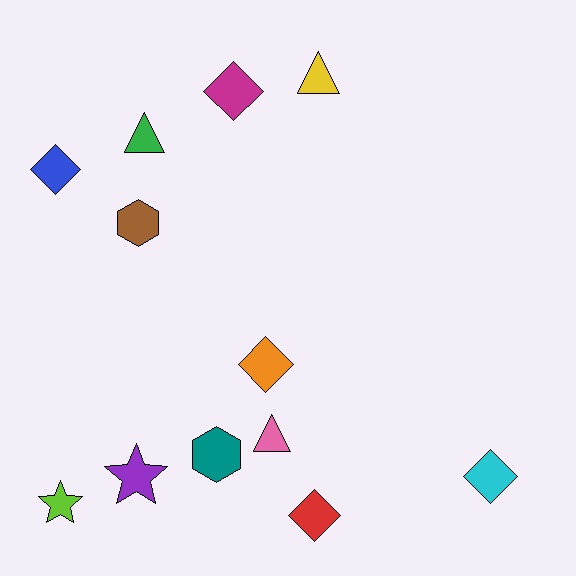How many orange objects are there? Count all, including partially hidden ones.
There is 1 orange object.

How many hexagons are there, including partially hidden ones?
There are 2 hexagons.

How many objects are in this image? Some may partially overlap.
There are 12 objects.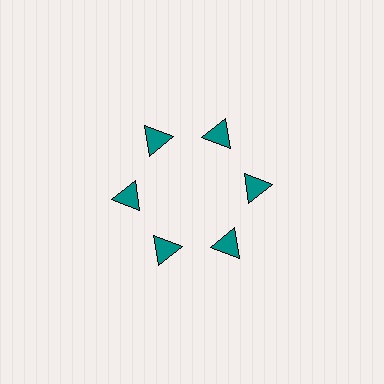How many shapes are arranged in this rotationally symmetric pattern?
There are 6 shapes, arranged in 6 groups of 1.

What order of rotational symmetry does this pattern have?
This pattern has 6-fold rotational symmetry.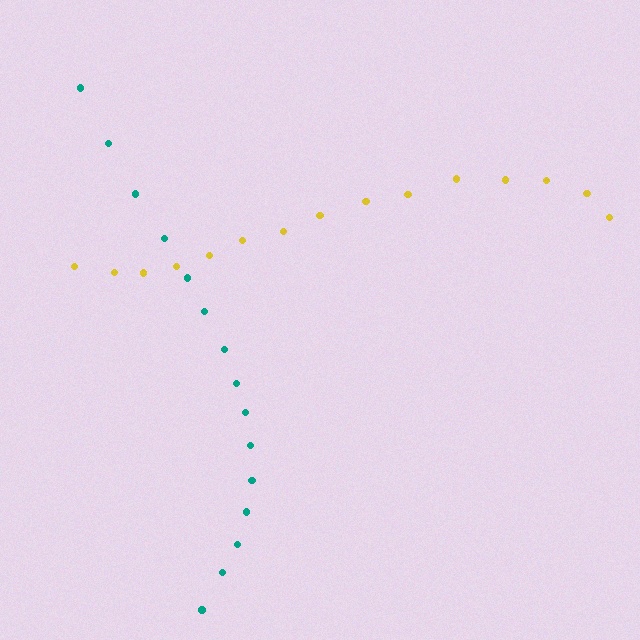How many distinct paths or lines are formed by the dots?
There are 2 distinct paths.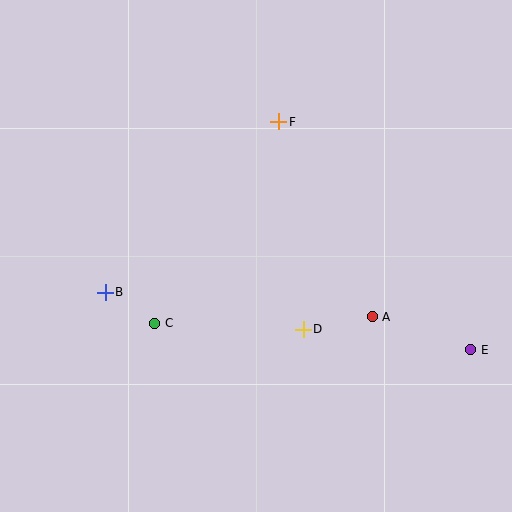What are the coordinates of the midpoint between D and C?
The midpoint between D and C is at (229, 326).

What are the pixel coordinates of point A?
Point A is at (372, 317).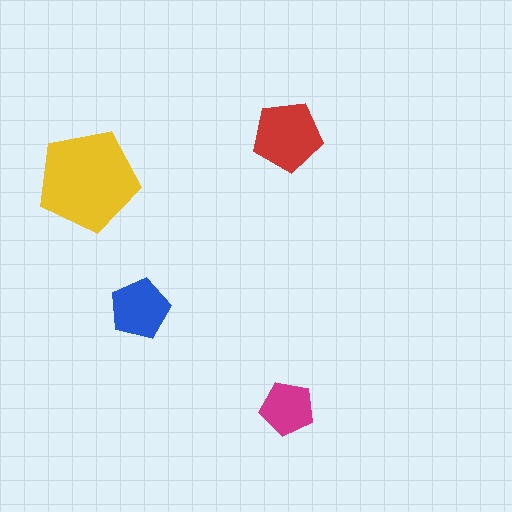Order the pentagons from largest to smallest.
the yellow one, the red one, the blue one, the magenta one.